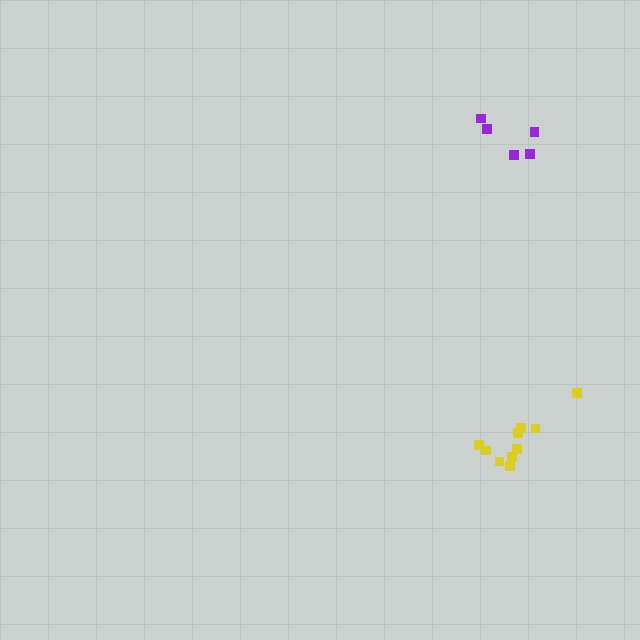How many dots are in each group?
Group 1: 5 dots, Group 2: 10 dots (15 total).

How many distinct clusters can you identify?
There are 2 distinct clusters.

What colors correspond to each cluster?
The clusters are colored: purple, yellow.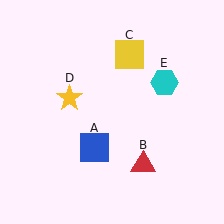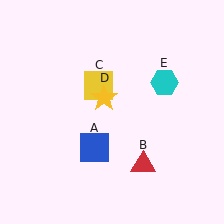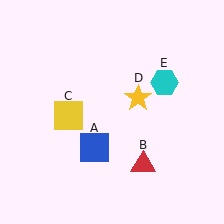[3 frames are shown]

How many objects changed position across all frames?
2 objects changed position: yellow square (object C), yellow star (object D).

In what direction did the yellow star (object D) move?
The yellow star (object D) moved right.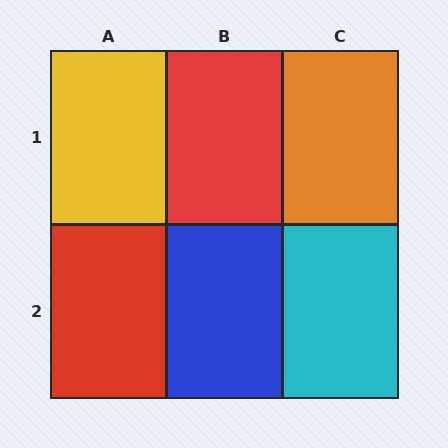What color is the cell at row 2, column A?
Red.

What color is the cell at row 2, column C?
Cyan.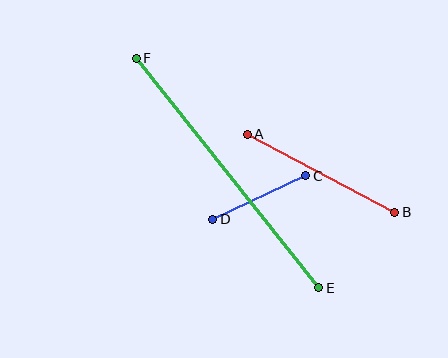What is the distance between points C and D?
The distance is approximately 103 pixels.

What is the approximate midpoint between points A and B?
The midpoint is at approximately (321, 173) pixels.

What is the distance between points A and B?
The distance is approximately 167 pixels.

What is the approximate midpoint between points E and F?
The midpoint is at approximately (227, 173) pixels.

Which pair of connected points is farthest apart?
Points E and F are farthest apart.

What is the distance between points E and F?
The distance is approximately 293 pixels.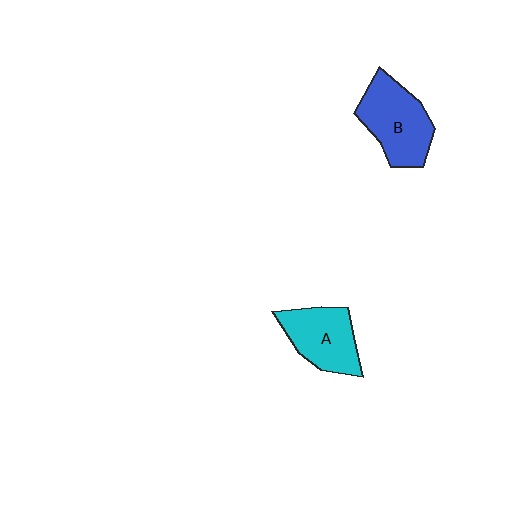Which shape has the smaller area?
Shape A (cyan).